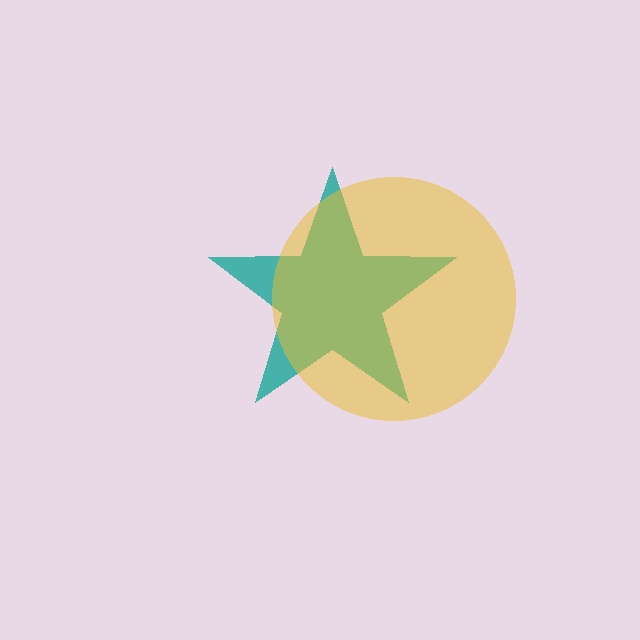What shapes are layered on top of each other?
The layered shapes are: a teal star, a yellow circle.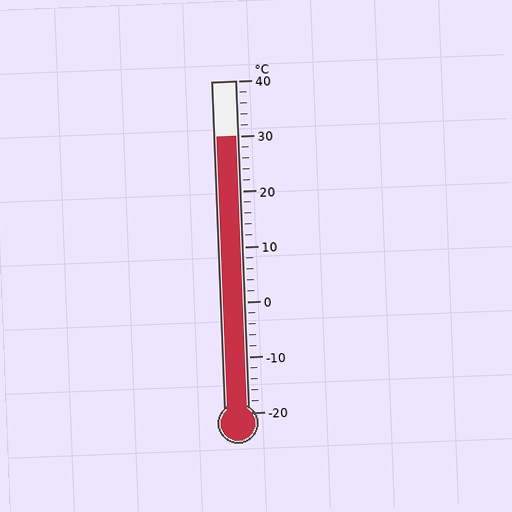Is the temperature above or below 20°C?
The temperature is above 20°C.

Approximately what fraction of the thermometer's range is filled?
The thermometer is filled to approximately 85% of its range.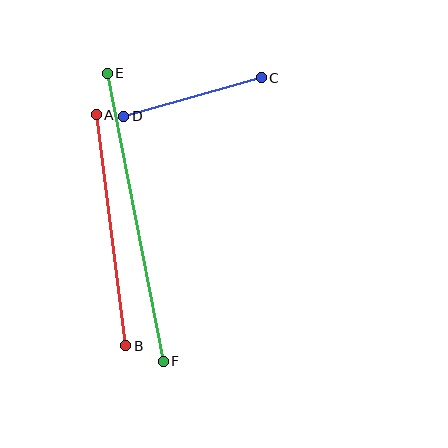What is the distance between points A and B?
The distance is approximately 233 pixels.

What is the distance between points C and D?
The distance is approximately 143 pixels.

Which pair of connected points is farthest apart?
Points E and F are farthest apart.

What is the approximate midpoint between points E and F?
The midpoint is at approximately (135, 217) pixels.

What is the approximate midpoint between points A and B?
The midpoint is at approximately (111, 230) pixels.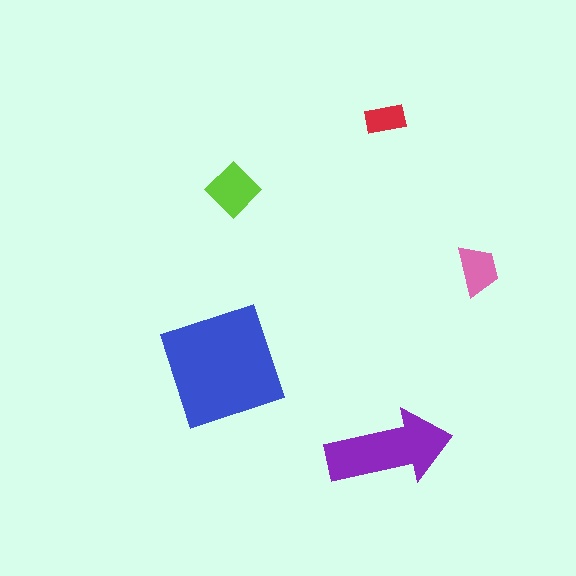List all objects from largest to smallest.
The blue square, the purple arrow, the lime diamond, the pink trapezoid, the red rectangle.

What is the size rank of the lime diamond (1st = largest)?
3rd.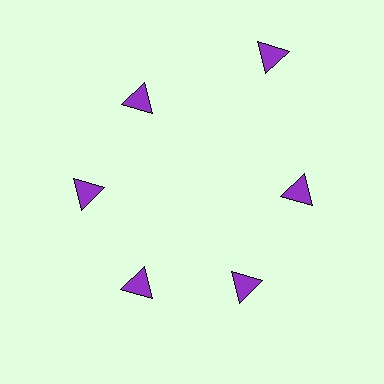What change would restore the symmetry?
The symmetry would be restored by moving it inward, back onto the ring so that all 6 triangles sit at equal angles and equal distance from the center.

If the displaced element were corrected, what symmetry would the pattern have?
It would have 6-fold rotational symmetry — the pattern would map onto itself every 60 degrees.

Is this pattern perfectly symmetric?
No. The 6 purple triangles are arranged in a ring, but one element near the 1 o'clock position is pushed outward from the center, breaking the 6-fold rotational symmetry.